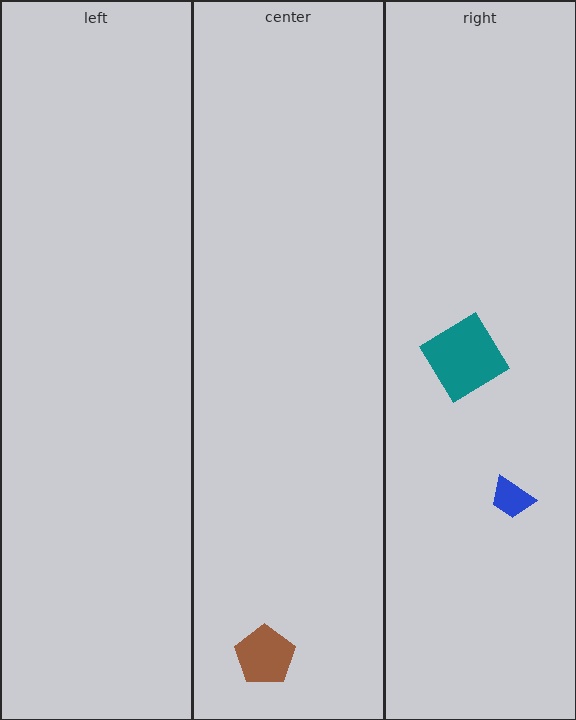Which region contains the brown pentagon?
The center region.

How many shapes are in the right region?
2.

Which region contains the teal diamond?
The right region.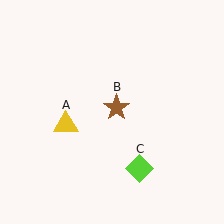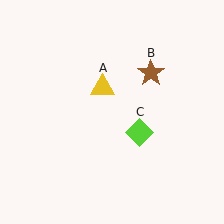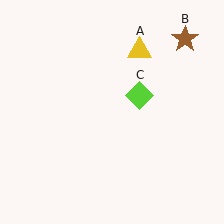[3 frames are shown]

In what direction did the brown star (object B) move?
The brown star (object B) moved up and to the right.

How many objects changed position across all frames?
3 objects changed position: yellow triangle (object A), brown star (object B), lime diamond (object C).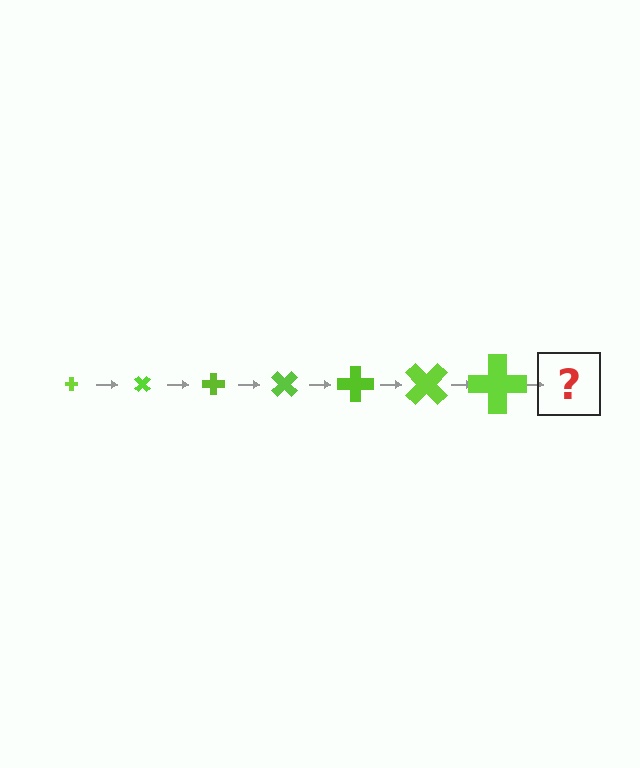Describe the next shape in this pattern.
It should be a cross, larger than the previous one and rotated 315 degrees from the start.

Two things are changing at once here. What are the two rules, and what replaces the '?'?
The two rules are that the cross grows larger each step and it rotates 45 degrees each step. The '?' should be a cross, larger than the previous one and rotated 315 degrees from the start.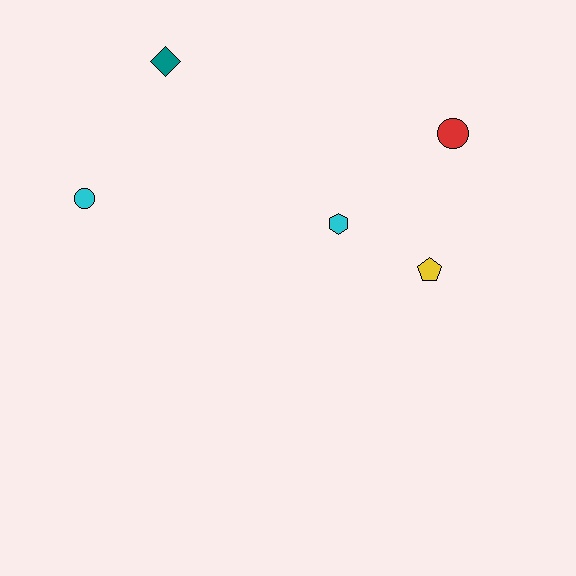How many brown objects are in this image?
There are no brown objects.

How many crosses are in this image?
There are no crosses.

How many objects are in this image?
There are 5 objects.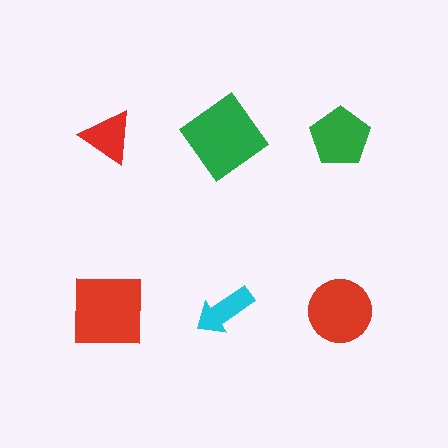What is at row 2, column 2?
A cyan arrow.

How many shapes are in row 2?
3 shapes.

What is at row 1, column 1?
A red triangle.